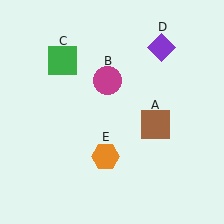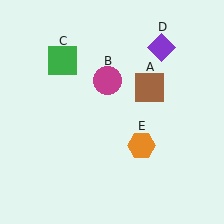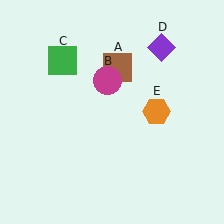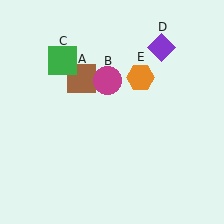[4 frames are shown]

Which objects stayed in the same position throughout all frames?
Magenta circle (object B) and green square (object C) and purple diamond (object D) remained stationary.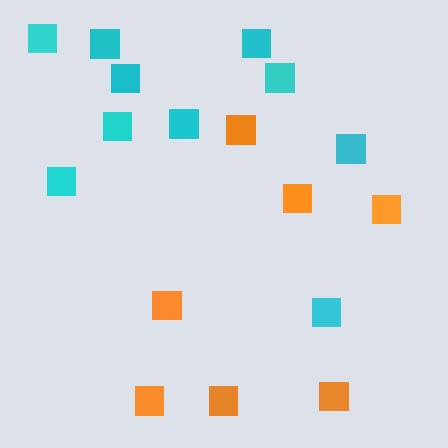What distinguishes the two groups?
There are 2 groups: one group of cyan squares (10) and one group of orange squares (7).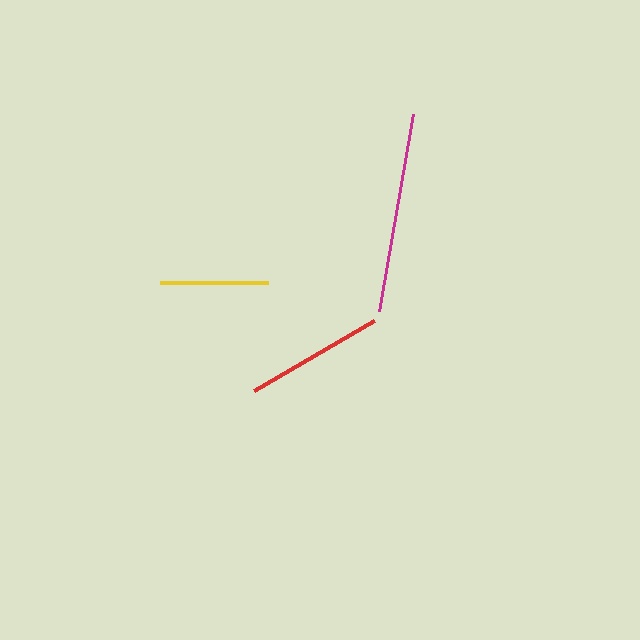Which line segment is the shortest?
The yellow line is the shortest at approximately 108 pixels.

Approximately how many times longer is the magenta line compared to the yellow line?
The magenta line is approximately 1.9 times the length of the yellow line.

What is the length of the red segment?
The red segment is approximately 138 pixels long.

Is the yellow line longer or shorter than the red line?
The red line is longer than the yellow line.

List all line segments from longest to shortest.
From longest to shortest: magenta, red, yellow.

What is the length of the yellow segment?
The yellow segment is approximately 108 pixels long.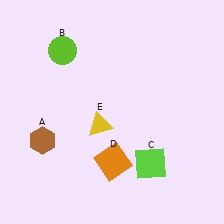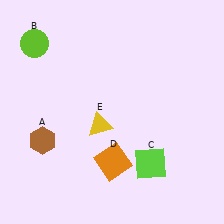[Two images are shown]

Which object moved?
The lime circle (B) moved left.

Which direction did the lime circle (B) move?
The lime circle (B) moved left.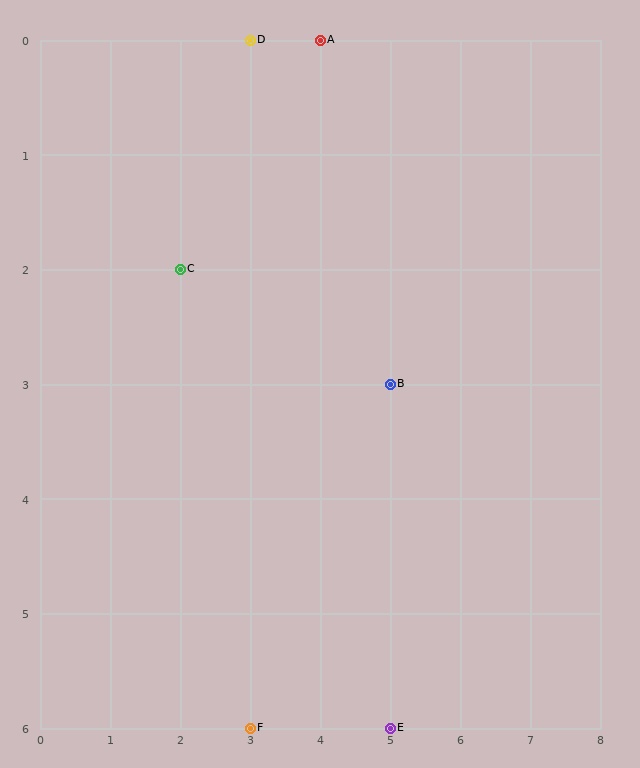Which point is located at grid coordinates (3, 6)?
Point F is at (3, 6).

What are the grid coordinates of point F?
Point F is at grid coordinates (3, 6).